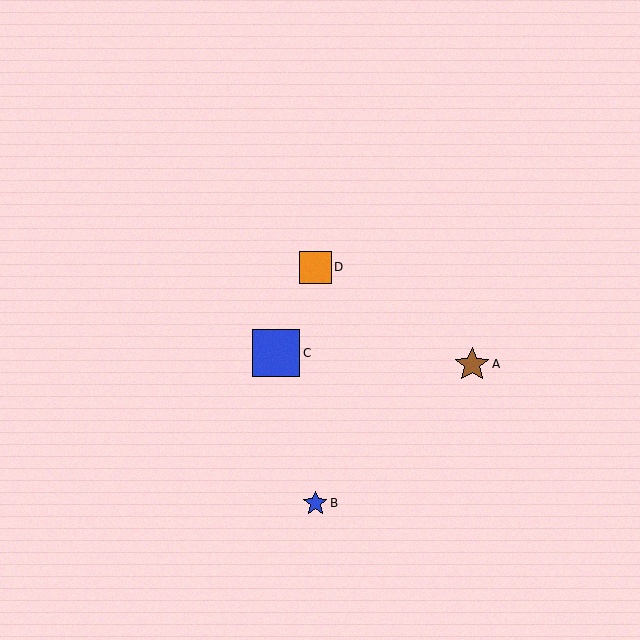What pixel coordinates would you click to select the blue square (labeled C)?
Click at (276, 353) to select the blue square C.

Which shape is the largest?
The blue square (labeled C) is the largest.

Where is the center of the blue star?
The center of the blue star is at (315, 503).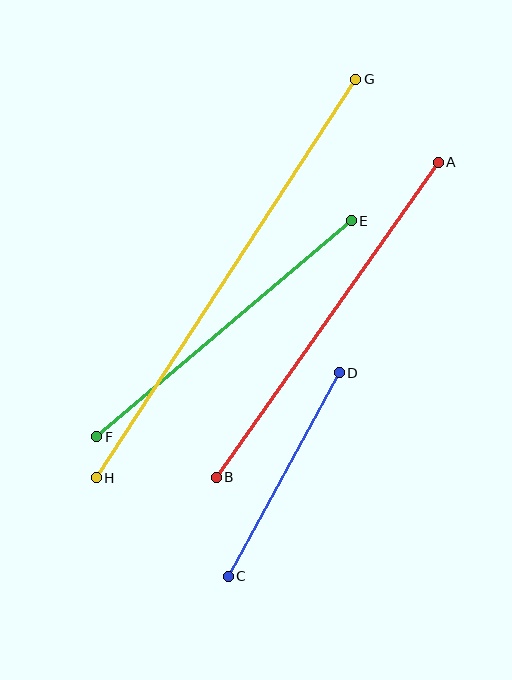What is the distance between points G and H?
The distance is approximately 475 pixels.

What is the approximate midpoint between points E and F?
The midpoint is at approximately (224, 329) pixels.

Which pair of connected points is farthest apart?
Points G and H are farthest apart.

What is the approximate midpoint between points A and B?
The midpoint is at approximately (327, 320) pixels.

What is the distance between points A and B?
The distance is approximately 385 pixels.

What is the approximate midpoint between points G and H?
The midpoint is at approximately (226, 279) pixels.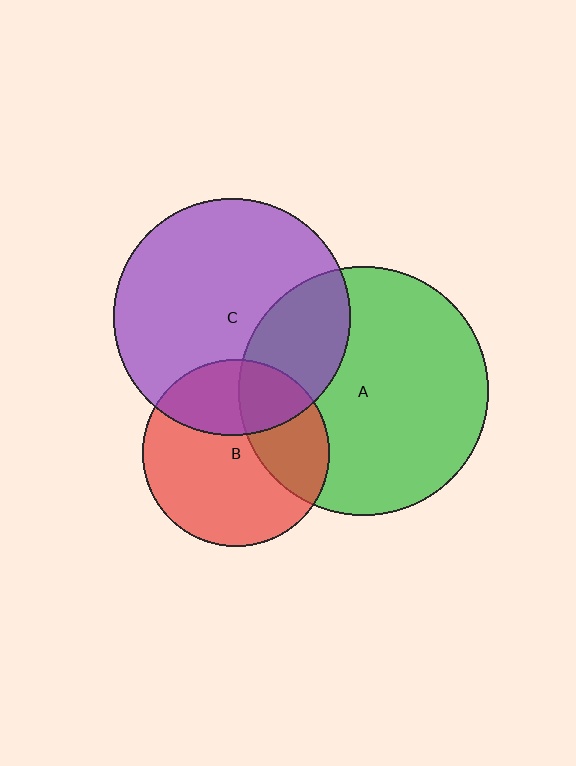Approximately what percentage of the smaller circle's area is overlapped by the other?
Approximately 30%.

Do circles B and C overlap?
Yes.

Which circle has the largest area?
Circle A (green).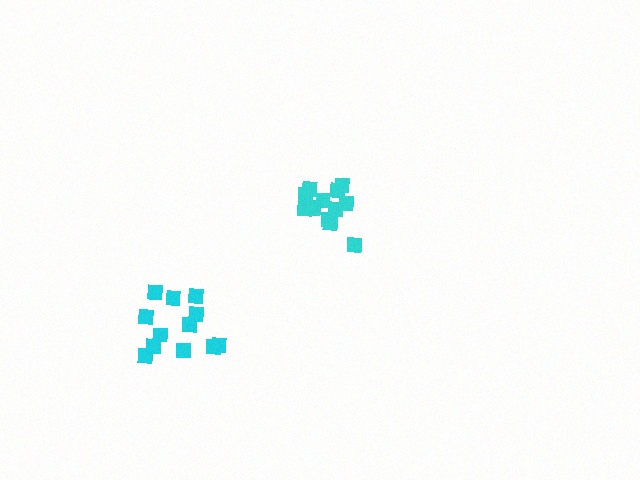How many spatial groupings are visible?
There are 2 spatial groupings.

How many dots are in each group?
Group 1: 13 dots, Group 2: 12 dots (25 total).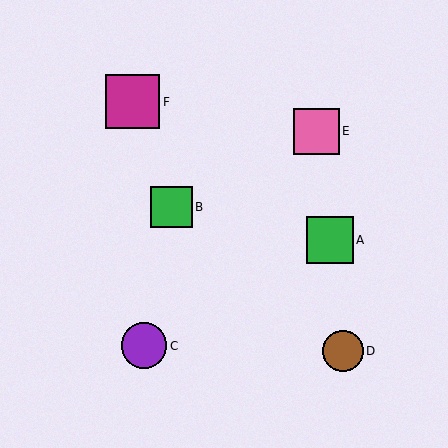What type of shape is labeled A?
Shape A is a green square.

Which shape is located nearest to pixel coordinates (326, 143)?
The pink square (labeled E) at (316, 131) is nearest to that location.